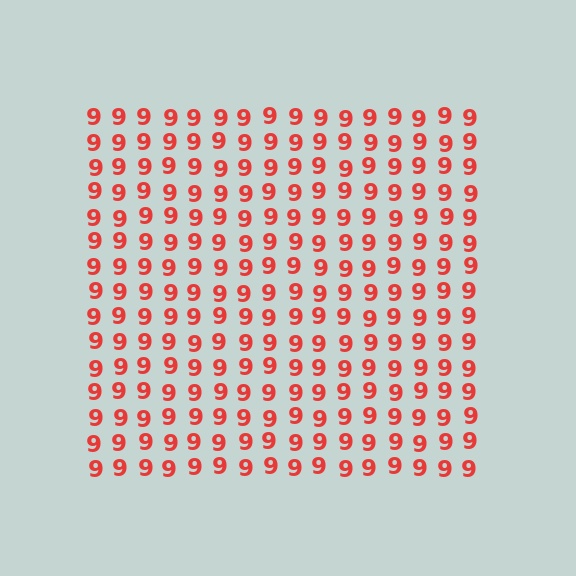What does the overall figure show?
The overall figure shows a square.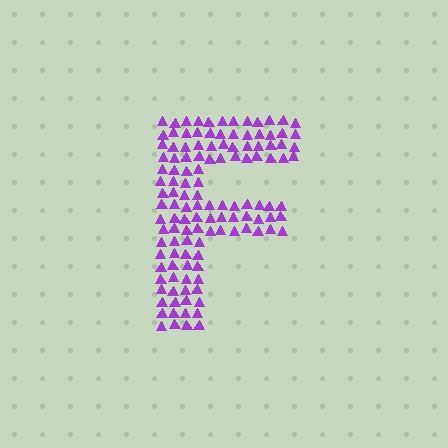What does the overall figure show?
The overall figure shows the letter F.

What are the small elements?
The small elements are triangles.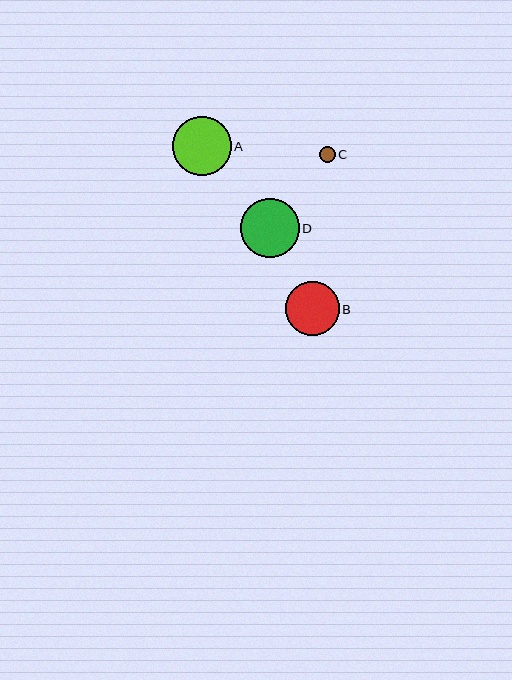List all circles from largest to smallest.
From largest to smallest: A, D, B, C.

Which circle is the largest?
Circle A is the largest with a size of approximately 59 pixels.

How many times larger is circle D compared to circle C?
Circle D is approximately 3.7 times the size of circle C.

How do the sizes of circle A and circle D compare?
Circle A and circle D are approximately the same size.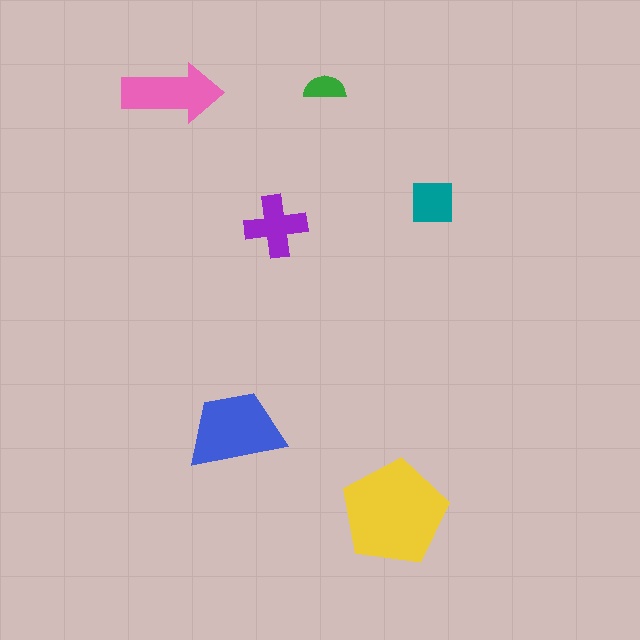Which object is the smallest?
The green semicircle.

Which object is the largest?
The yellow pentagon.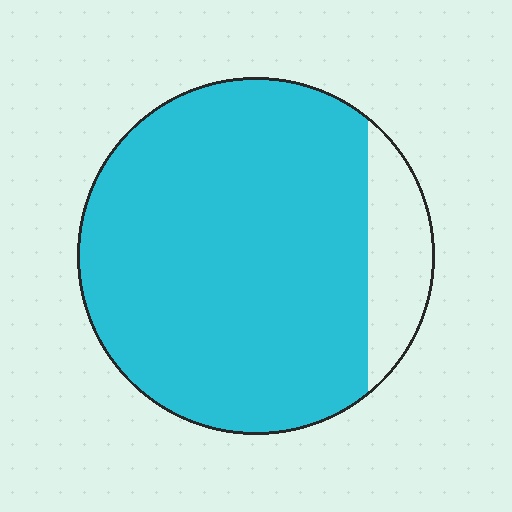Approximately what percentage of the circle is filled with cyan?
Approximately 85%.